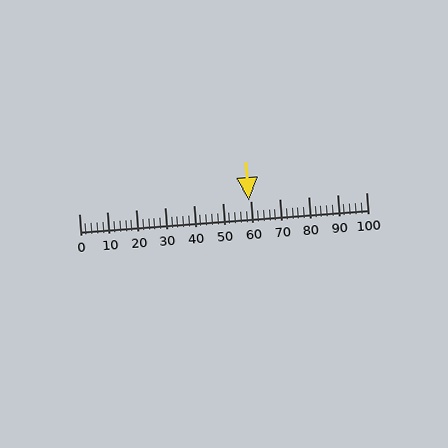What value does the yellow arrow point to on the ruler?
The yellow arrow points to approximately 59.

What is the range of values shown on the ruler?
The ruler shows values from 0 to 100.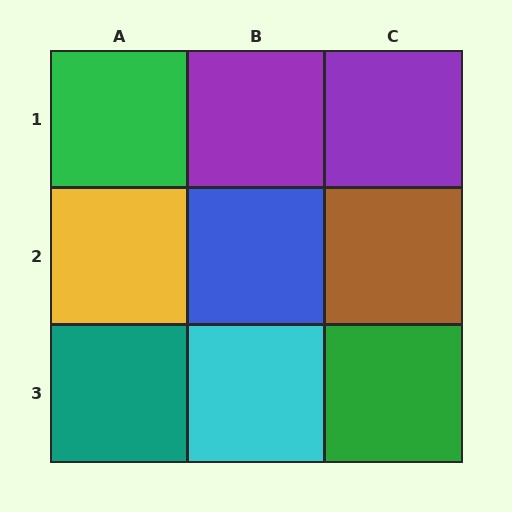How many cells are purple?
2 cells are purple.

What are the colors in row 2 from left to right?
Yellow, blue, brown.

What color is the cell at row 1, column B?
Purple.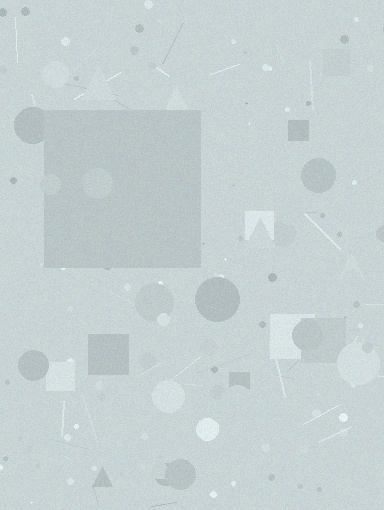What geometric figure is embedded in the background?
A square is embedded in the background.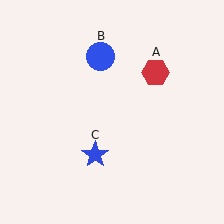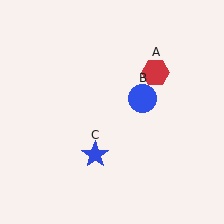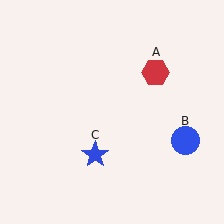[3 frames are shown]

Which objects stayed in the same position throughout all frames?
Red hexagon (object A) and blue star (object C) remained stationary.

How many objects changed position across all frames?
1 object changed position: blue circle (object B).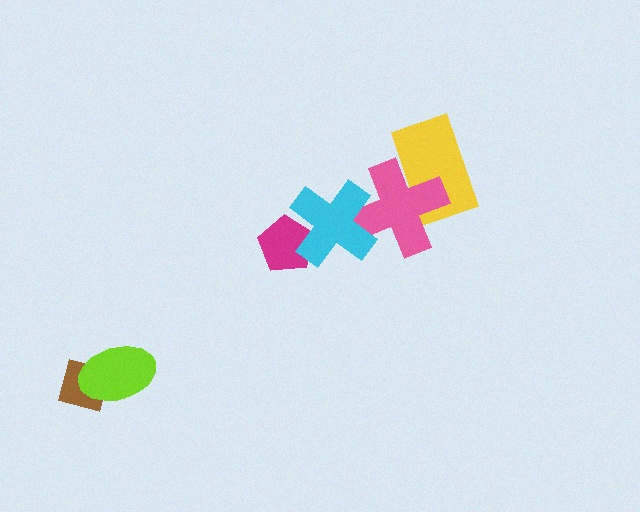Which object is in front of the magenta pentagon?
The cyan cross is in front of the magenta pentagon.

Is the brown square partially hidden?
Yes, it is partially covered by another shape.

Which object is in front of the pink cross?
The cyan cross is in front of the pink cross.